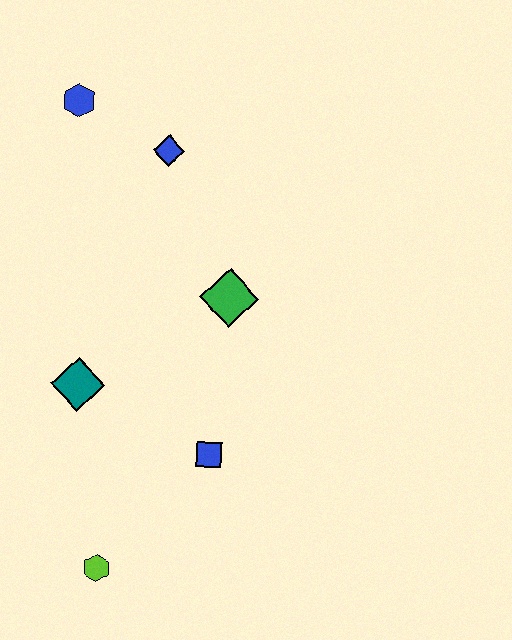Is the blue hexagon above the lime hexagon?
Yes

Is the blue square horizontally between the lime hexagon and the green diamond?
Yes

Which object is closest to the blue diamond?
The blue hexagon is closest to the blue diamond.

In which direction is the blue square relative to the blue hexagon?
The blue square is below the blue hexagon.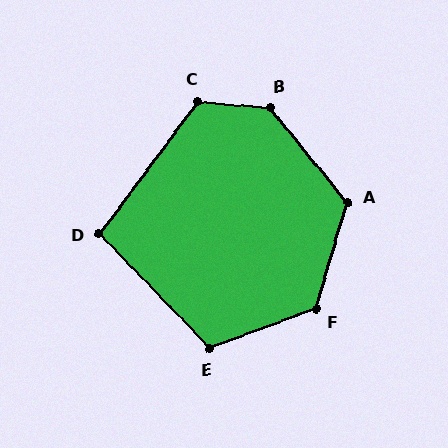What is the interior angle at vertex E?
Approximately 114 degrees (obtuse).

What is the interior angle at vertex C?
Approximately 122 degrees (obtuse).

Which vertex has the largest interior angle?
B, at approximately 134 degrees.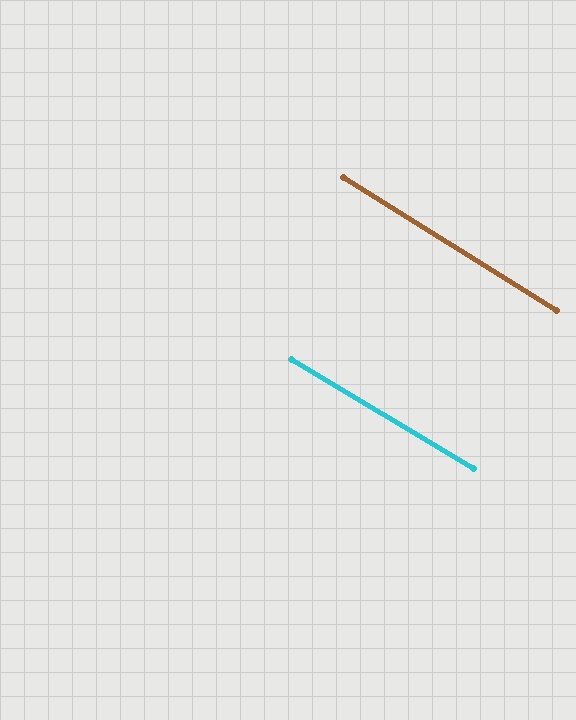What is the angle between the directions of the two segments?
Approximately 1 degree.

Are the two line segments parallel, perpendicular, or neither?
Parallel — their directions differ by only 1.2°.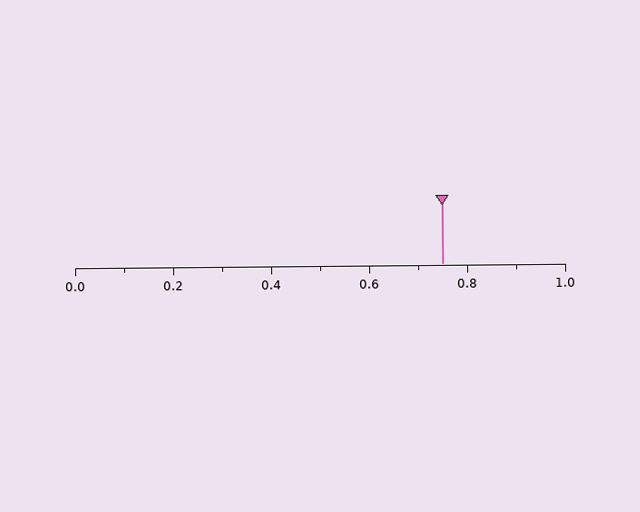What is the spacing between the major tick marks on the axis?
The major ticks are spaced 0.2 apart.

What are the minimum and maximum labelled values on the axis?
The axis runs from 0.0 to 1.0.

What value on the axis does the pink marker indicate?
The marker indicates approximately 0.75.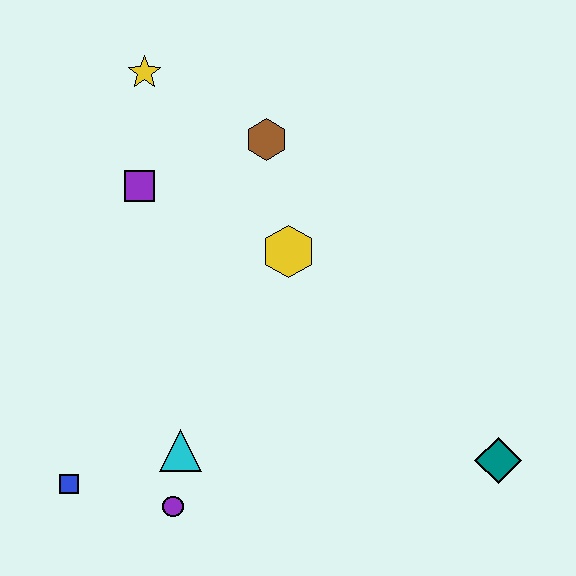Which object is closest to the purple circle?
The cyan triangle is closest to the purple circle.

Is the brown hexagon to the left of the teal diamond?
Yes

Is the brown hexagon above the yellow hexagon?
Yes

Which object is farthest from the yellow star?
The teal diamond is farthest from the yellow star.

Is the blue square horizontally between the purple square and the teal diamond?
No